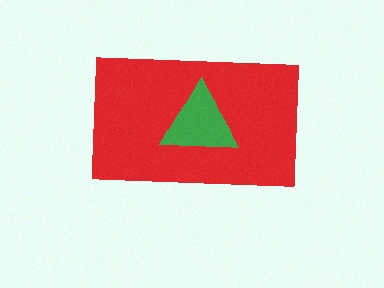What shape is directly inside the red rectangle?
The green triangle.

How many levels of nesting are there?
2.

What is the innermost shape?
The green triangle.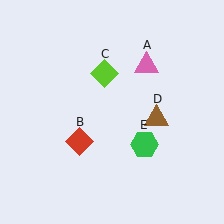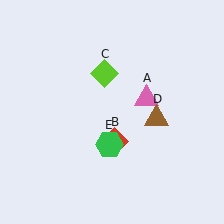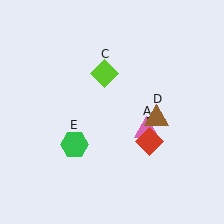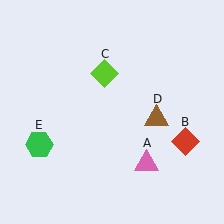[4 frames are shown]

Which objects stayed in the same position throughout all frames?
Lime diamond (object C) and brown triangle (object D) remained stationary.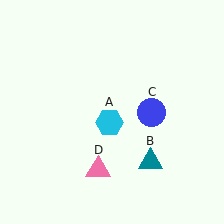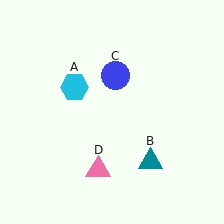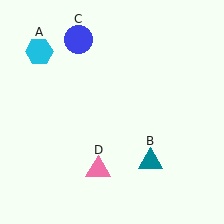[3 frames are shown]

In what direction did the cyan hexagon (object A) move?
The cyan hexagon (object A) moved up and to the left.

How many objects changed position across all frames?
2 objects changed position: cyan hexagon (object A), blue circle (object C).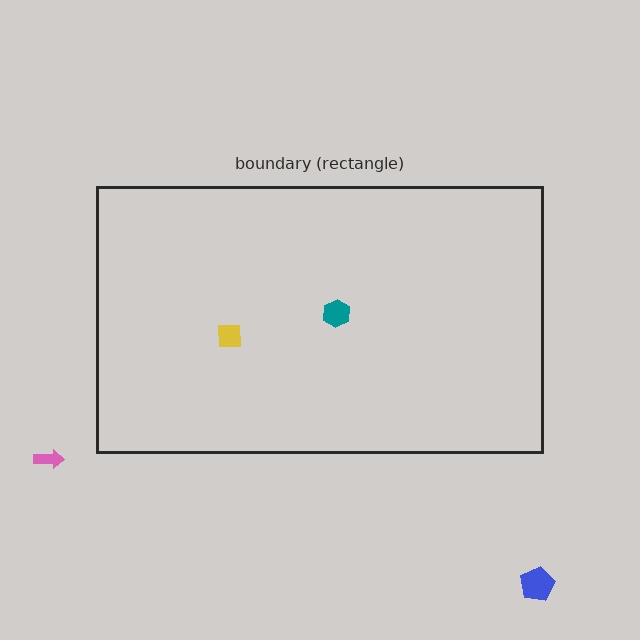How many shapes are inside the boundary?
2 inside, 2 outside.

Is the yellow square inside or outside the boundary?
Inside.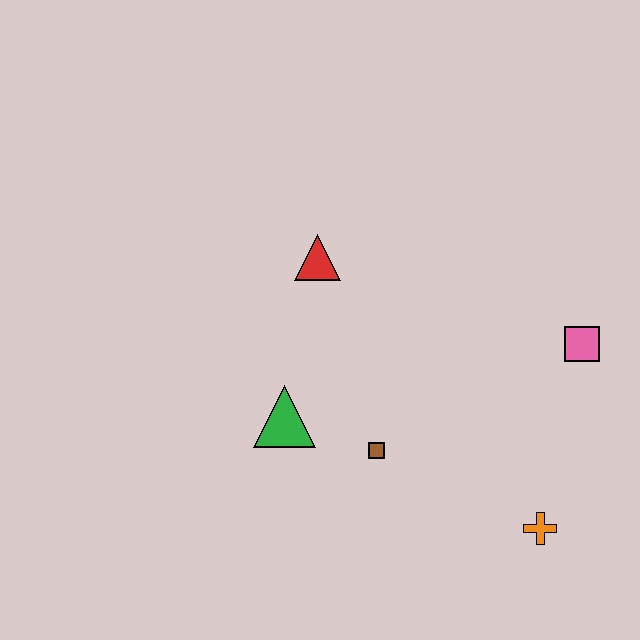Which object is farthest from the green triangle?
The pink square is farthest from the green triangle.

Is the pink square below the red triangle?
Yes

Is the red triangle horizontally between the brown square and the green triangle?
Yes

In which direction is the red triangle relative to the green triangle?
The red triangle is above the green triangle.